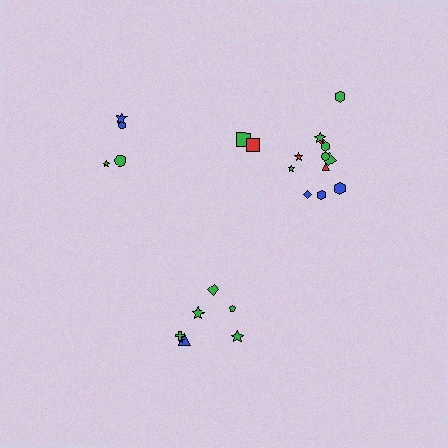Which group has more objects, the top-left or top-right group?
The top-right group.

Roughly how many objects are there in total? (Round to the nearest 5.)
Roughly 25 objects in total.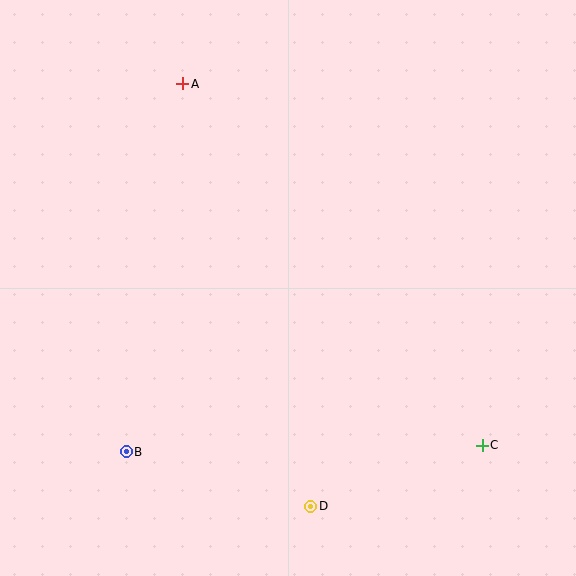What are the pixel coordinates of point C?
Point C is at (482, 445).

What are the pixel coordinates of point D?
Point D is at (311, 506).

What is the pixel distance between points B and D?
The distance between B and D is 192 pixels.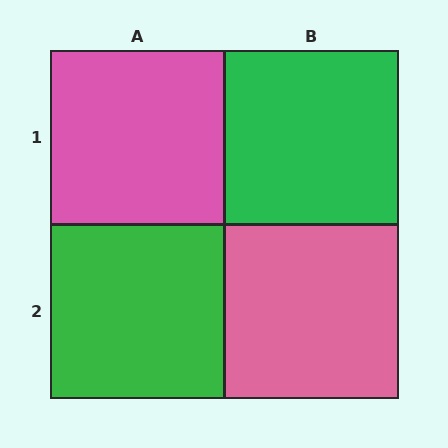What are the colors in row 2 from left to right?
Green, pink.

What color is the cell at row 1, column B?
Green.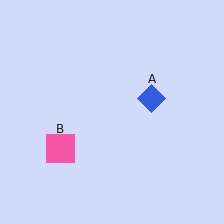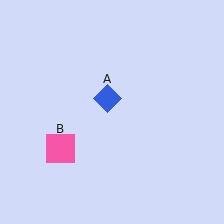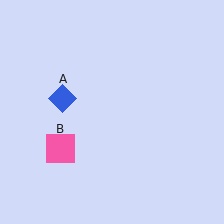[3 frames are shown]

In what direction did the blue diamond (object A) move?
The blue diamond (object A) moved left.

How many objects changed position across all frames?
1 object changed position: blue diamond (object A).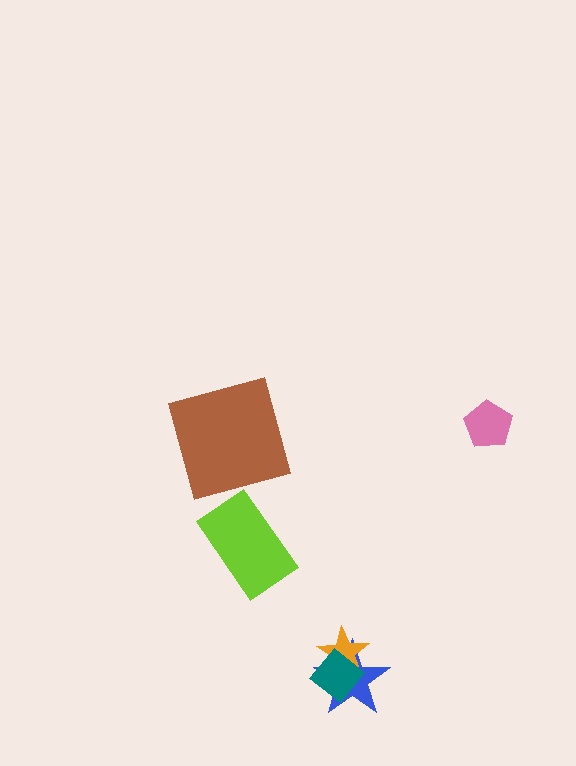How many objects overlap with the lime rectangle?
0 objects overlap with the lime rectangle.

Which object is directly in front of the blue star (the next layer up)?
The orange star is directly in front of the blue star.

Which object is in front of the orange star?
The teal diamond is in front of the orange star.